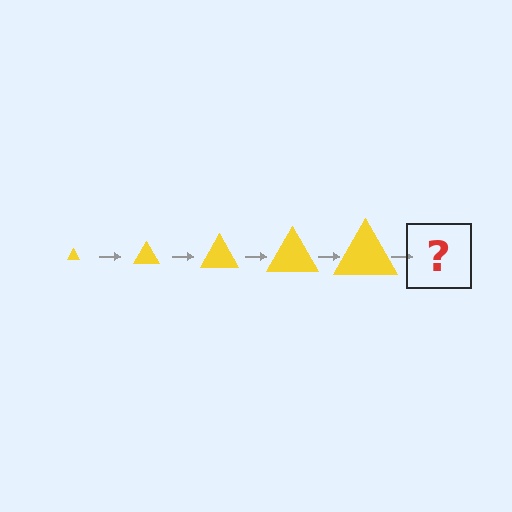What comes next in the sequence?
The next element should be a yellow triangle, larger than the previous one.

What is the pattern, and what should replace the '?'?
The pattern is that the triangle gets progressively larger each step. The '?' should be a yellow triangle, larger than the previous one.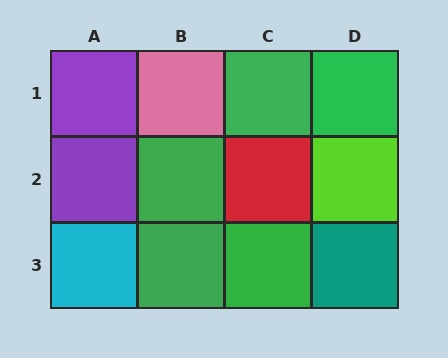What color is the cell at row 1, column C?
Green.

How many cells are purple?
2 cells are purple.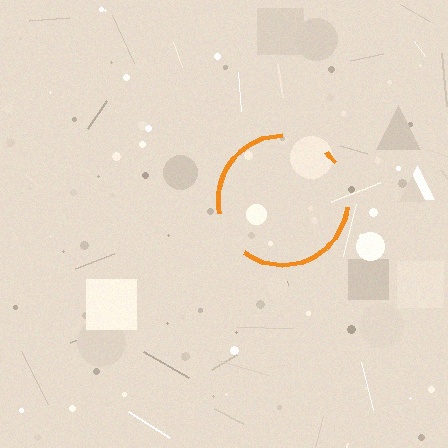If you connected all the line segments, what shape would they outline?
They would outline a circle.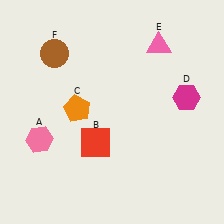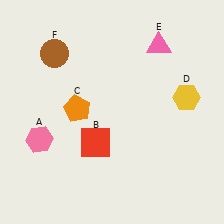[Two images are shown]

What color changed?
The hexagon (D) changed from magenta in Image 1 to yellow in Image 2.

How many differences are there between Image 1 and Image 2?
There is 1 difference between the two images.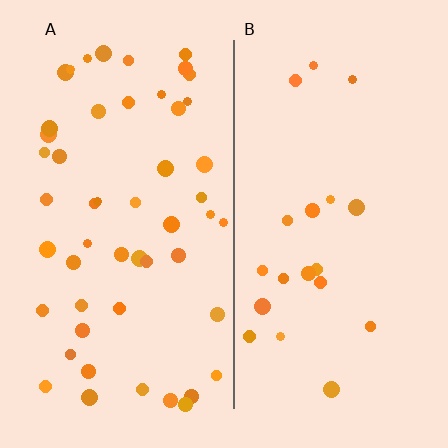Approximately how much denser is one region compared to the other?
Approximately 2.5× — region A over region B.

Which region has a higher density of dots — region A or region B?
A (the left).